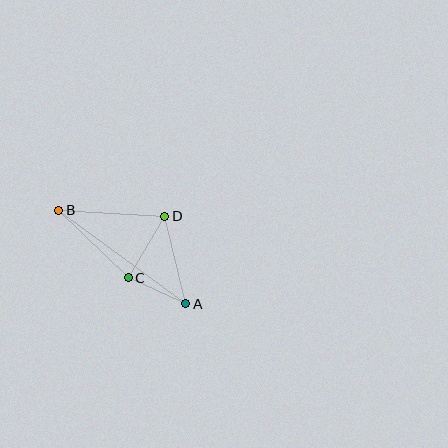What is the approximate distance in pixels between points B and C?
The distance between B and C is approximately 97 pixels.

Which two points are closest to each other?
Points A and C are closest to each other.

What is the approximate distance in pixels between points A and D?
The distance between A and D is approximately 90 pixels.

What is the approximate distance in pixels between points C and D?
The distance between C and D is approximately 71 pixels.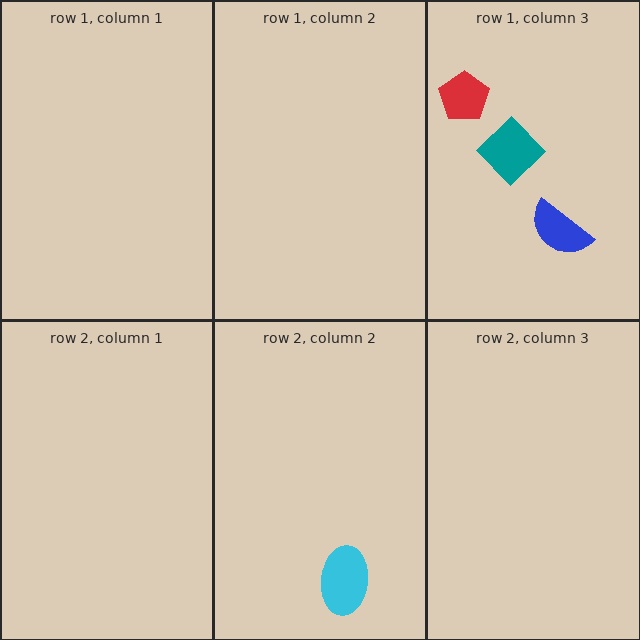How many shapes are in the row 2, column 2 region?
1.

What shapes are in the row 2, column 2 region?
The cyan ellipse.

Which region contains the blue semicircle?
The row 1, column 3 region.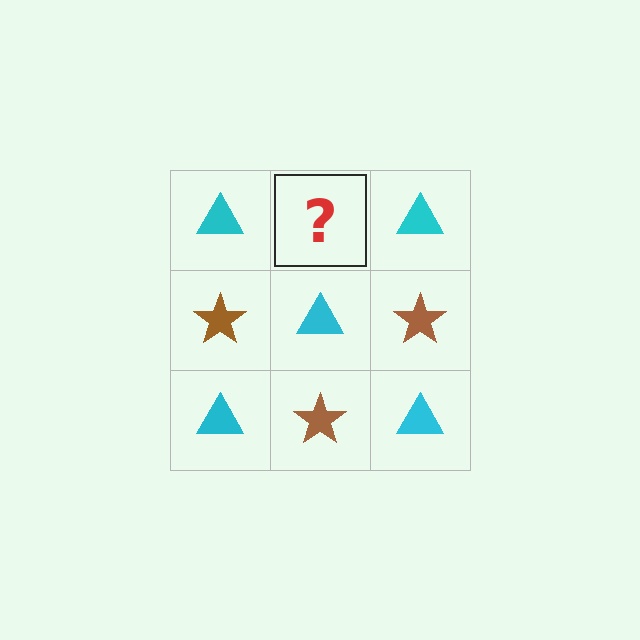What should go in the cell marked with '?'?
The missing cell should contain a brown star.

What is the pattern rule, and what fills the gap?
The rule is that it alternates cyan triangle and brown star in a checkerboard pattern. The gap should be filled with a brown star.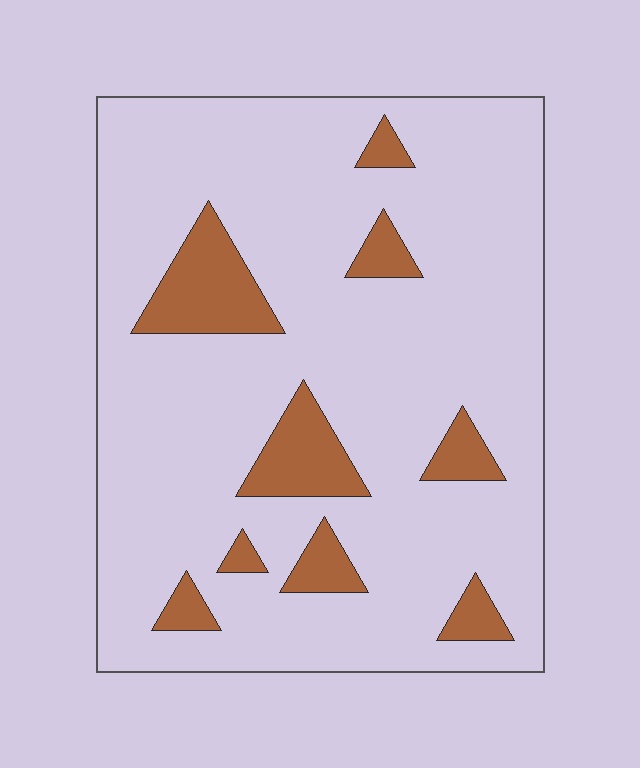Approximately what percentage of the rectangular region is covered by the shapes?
Approximately 15%.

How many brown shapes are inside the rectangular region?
9.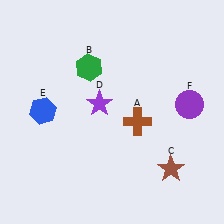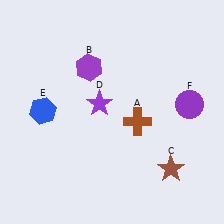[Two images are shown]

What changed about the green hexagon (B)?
In Image 1, B is green. In Image 2, it changed to purple.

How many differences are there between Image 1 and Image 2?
There is 1 difference between the two images.